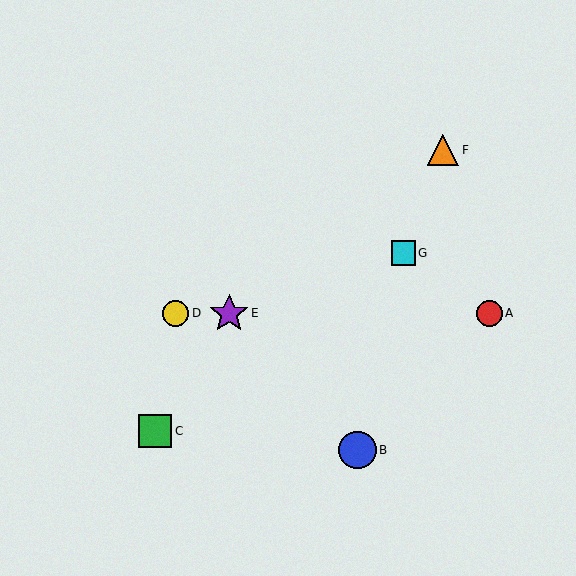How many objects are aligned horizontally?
3 objects (A, D, E) are aligned horizontally.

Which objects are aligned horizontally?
Objects A, D, E are aligned horizontally.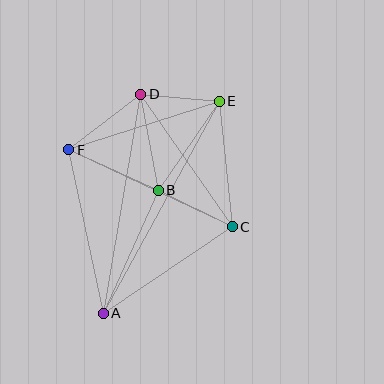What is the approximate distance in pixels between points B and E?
The distance between B and E is approximately 108 pixels.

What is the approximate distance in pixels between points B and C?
The distance between B and C is approximately 82 pixels.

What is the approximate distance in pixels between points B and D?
The distance between B and D is approximately 97 pixels.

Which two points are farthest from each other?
Points A and E are farthest from each other.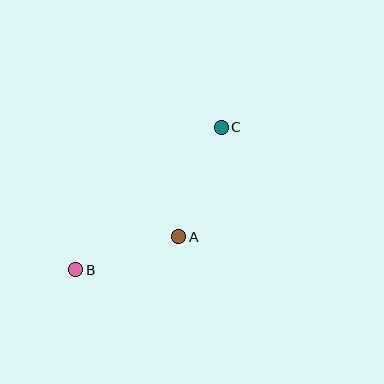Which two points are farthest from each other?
Points B and C are farthest from each other.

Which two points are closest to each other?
Points A and B are closest to each other.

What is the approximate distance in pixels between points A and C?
The distance between A and C is approximately 117 pixels.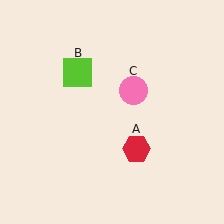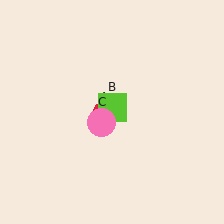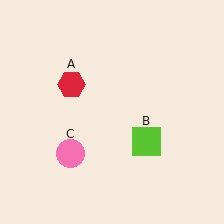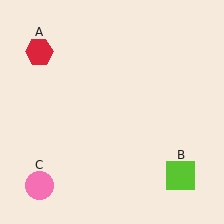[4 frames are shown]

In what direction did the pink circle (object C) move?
The pink circle (object C) moved down and to the left.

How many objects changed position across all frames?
3 objects changed position: red hexagon (object A), lime square (object B), pink circle (object C).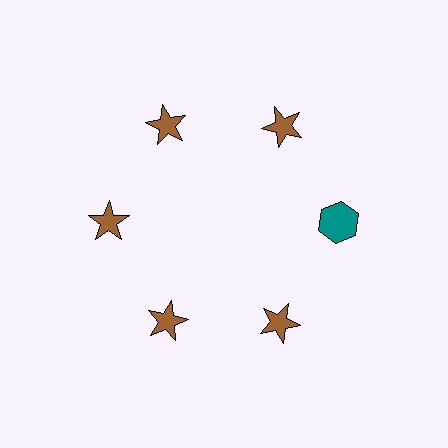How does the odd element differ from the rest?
It differs in both color (teal instead of brown) and shape (hexagon instead of star).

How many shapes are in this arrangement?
There are 6 shapes arranged in a ring pattern.